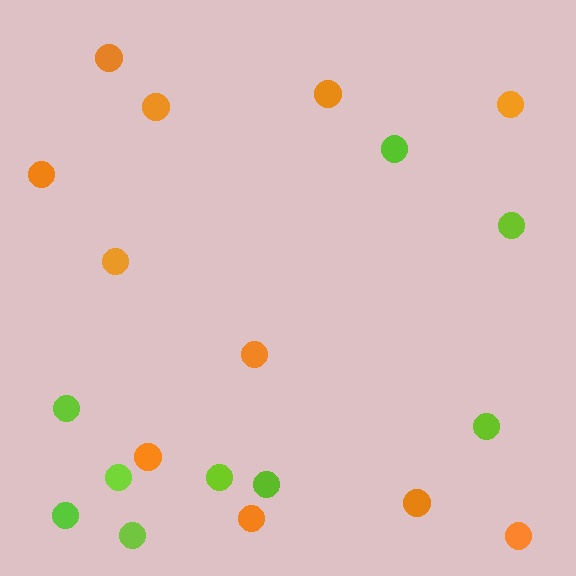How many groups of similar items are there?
There are 2 groups: one group of lime circles (9) and one group of orange circles (11).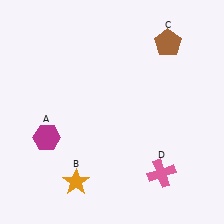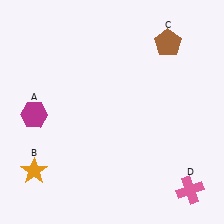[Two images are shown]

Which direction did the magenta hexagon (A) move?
The magenta hexagon (A) moved up.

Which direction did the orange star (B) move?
The orange star (B) moved left.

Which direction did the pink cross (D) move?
The pink cross (D) moved right.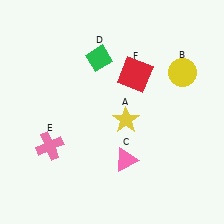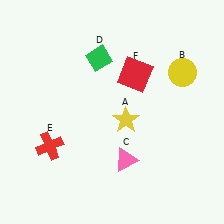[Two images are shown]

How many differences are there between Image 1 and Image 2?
There is 1 difference between the two images.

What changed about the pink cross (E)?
In Image 1, E is pink. In Image 2, it changed to red.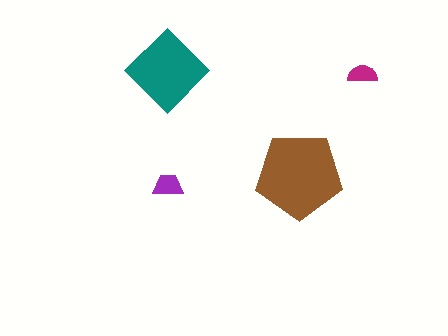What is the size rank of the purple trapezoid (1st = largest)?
3rd.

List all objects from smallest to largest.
The magenta semicircle, the purple trapezoid, the teal diamond, the brown pentagon.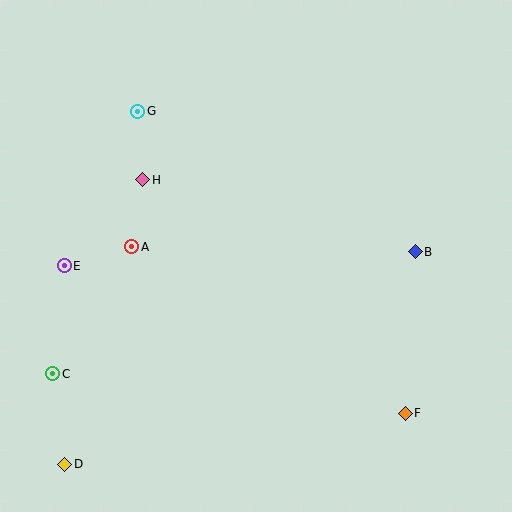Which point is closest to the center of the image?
Point A at (132, 247) is closest to the center.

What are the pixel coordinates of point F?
Point F is at (405, 413).